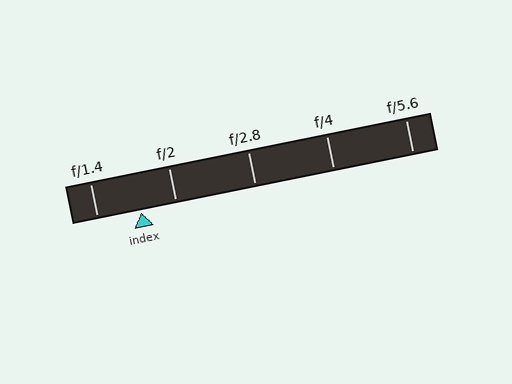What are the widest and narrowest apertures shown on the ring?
The widest aperture shown is f/1.4 and the narrowest is f/5.6.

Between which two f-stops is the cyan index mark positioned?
The index mark is between f/1.4 and f/2.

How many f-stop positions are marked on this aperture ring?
There are 5 f-stop positions marked.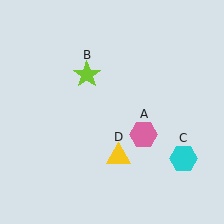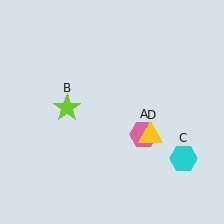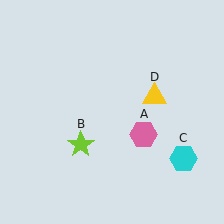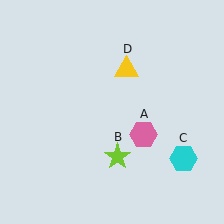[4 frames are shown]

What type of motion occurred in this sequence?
The lime star (object B), yellow triangle (object D) rotated counterclockwise around the center of the scene.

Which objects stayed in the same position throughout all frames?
Pink hexagon (object A) and cyan hexagon (object C) remained stationary.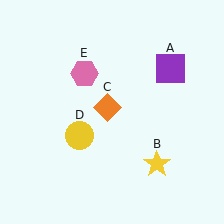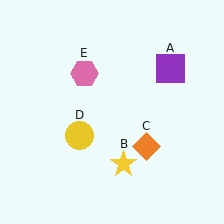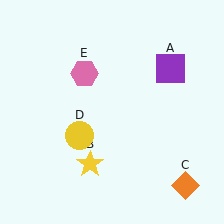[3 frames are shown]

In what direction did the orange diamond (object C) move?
The orange diamond (object C) moved down and to the right.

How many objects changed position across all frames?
2 objects changed position: yellow star (object B), orange diamond (object C).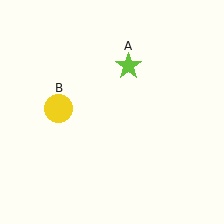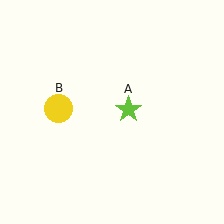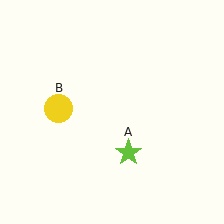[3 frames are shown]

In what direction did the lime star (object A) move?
The lime star (object A) moved down.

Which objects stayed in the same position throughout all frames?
Yellow circle (object B) remained stationary.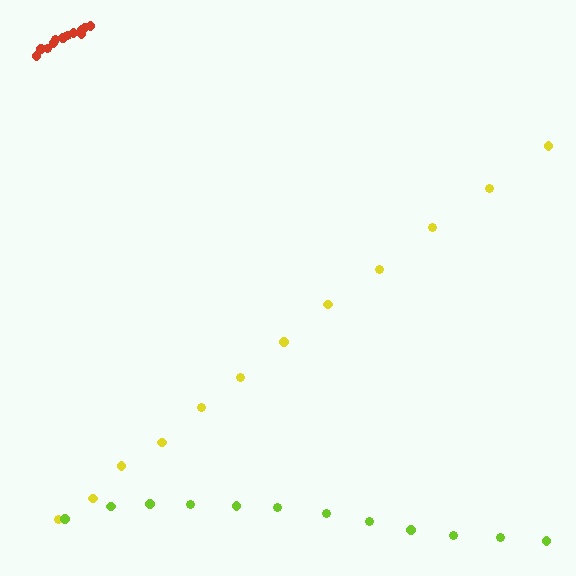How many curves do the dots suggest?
There are 3 distinct paths.